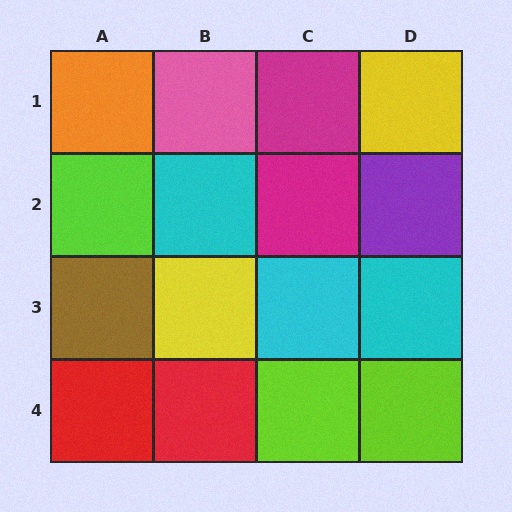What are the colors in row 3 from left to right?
Brown, yellow, cyan, cyan.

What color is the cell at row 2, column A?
Lime.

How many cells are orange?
1 cell is orange.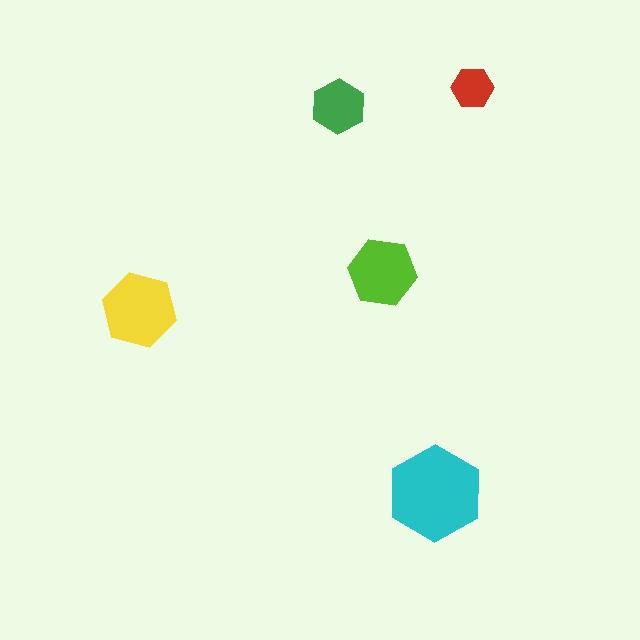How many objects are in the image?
There are 5 objects in the image.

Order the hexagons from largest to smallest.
the cyan one, the yellow one, the lime one, the green one, the red one.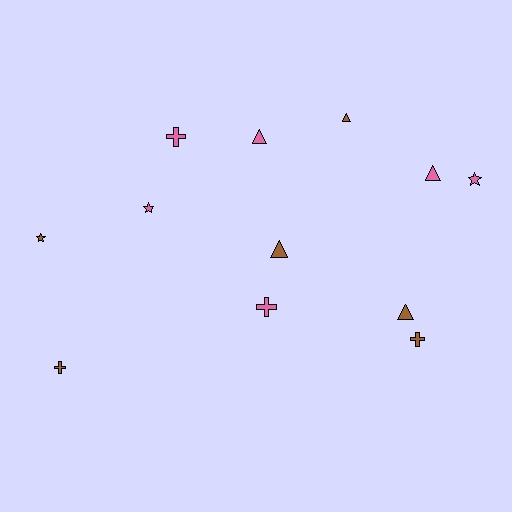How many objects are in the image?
There are 12 objects.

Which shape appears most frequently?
Triangle, with 5 objects.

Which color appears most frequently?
Pink, with 6 objects.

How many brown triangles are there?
There are 3 brown triangles.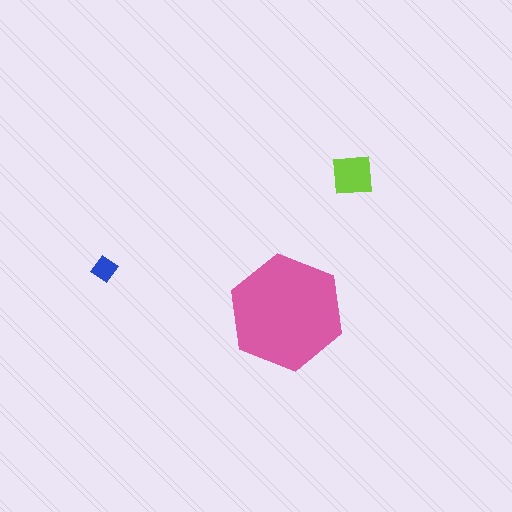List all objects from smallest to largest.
The blue diamond, the lime square, the pink hexagon.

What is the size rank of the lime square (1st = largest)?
2nd.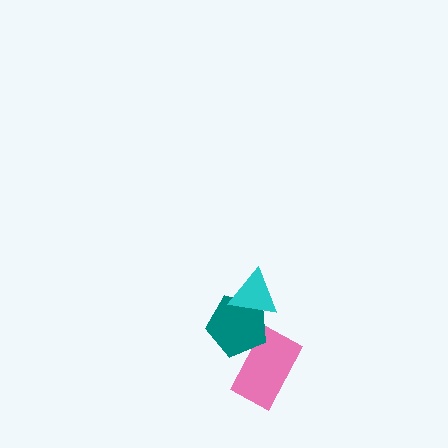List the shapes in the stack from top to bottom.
From top to bottom: the cyan triangle, the teal pentagon, the pink rectangle.